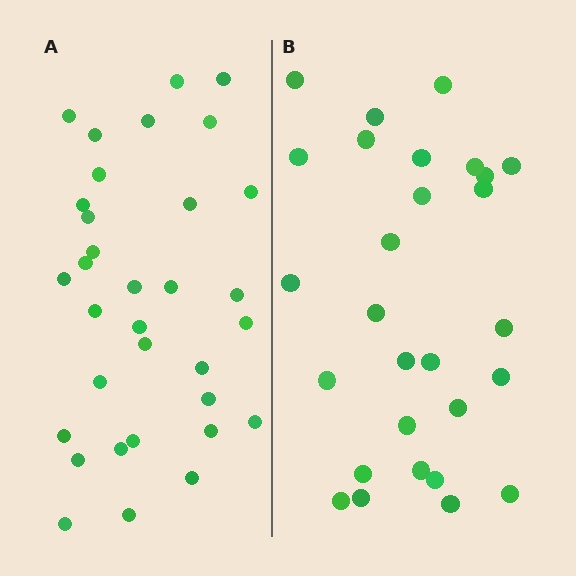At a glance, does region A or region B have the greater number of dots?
Region A (the left region) has more dots.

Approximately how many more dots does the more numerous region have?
Region A has about 5 more dots than region B.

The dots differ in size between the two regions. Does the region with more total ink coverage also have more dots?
No. Region B has more total ink coverage because its dots are larger, but region A actually contains more individual dots. Total area can be misleading — the number of items is what matters here.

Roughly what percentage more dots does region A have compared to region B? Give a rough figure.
About 20% more.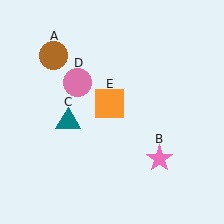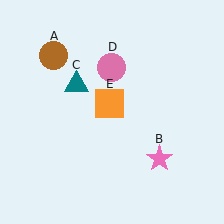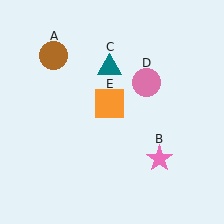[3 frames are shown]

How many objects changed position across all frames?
2 objects changed position: teal triangle (object C), pink circle (object D).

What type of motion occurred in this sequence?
The teal triangle (object C), pink circle (object D) rotated clockwise around the center of the scene.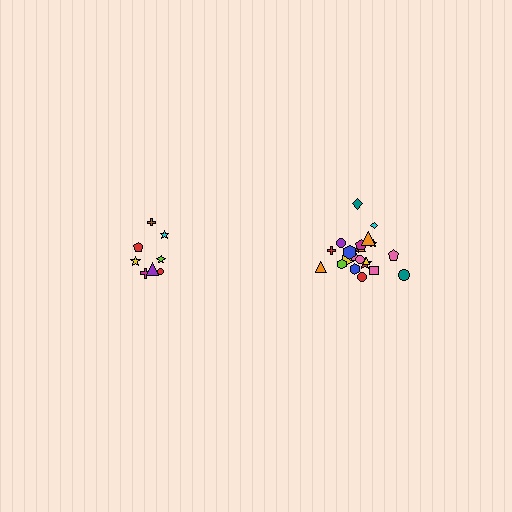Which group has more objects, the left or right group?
The right group.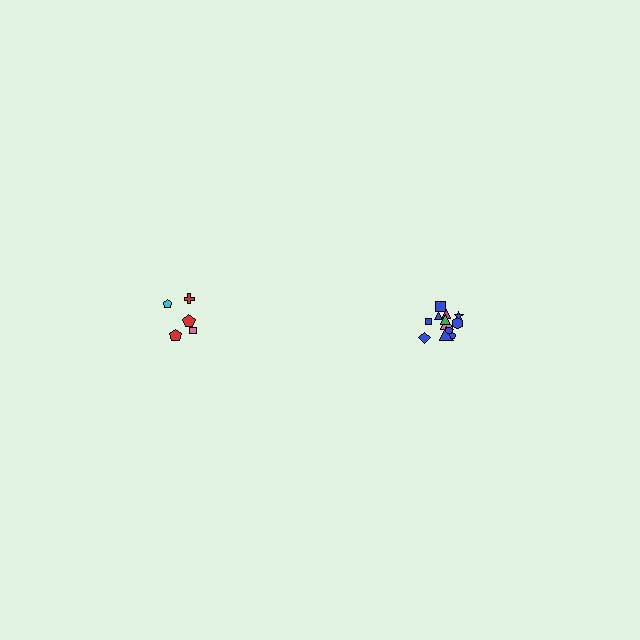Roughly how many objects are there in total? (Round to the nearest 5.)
Roughly 15 objects in total.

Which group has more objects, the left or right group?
The right group.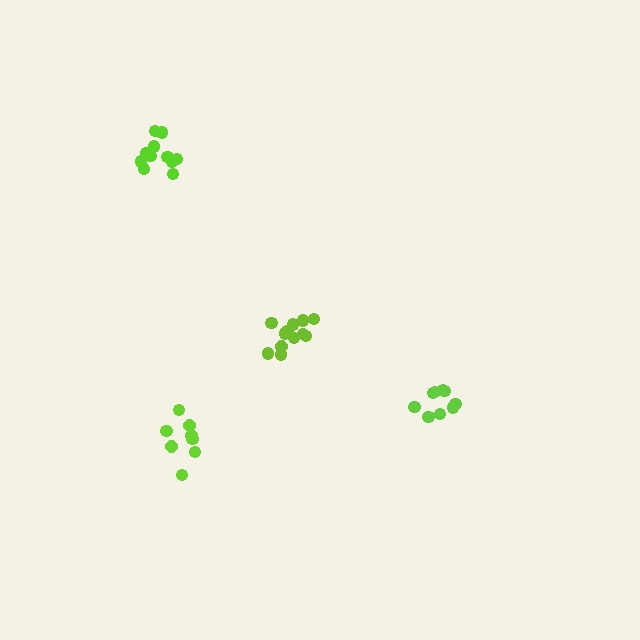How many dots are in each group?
Group 1: 8 dots, Group 2: 9 dots, Group 3: 11 dots, Group 4: 12 dots (40 total).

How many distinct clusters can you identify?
There are 4 distinct clusters.